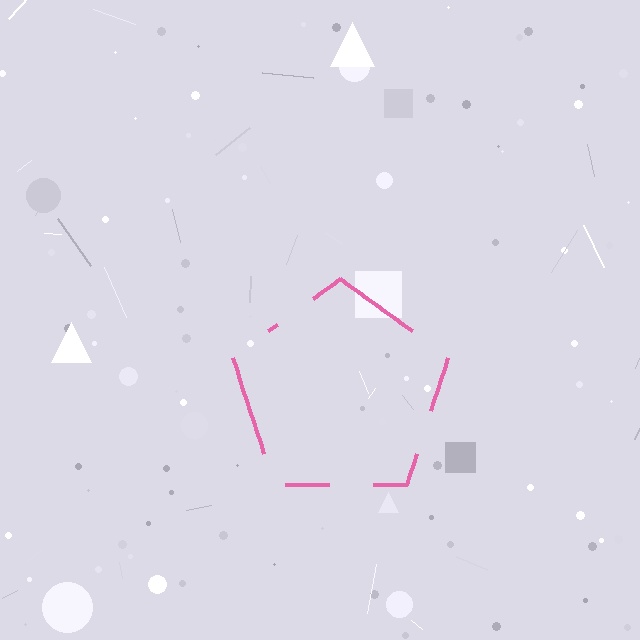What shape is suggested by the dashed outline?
The dashed outline suggests a pentagon.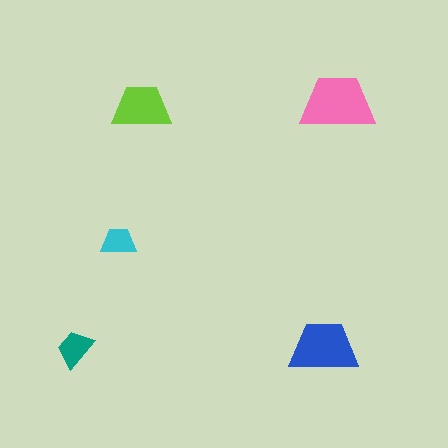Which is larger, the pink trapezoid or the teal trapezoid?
The pink one.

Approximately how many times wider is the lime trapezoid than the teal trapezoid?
About 1.5 times wider.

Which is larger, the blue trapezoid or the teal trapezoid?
The blue one.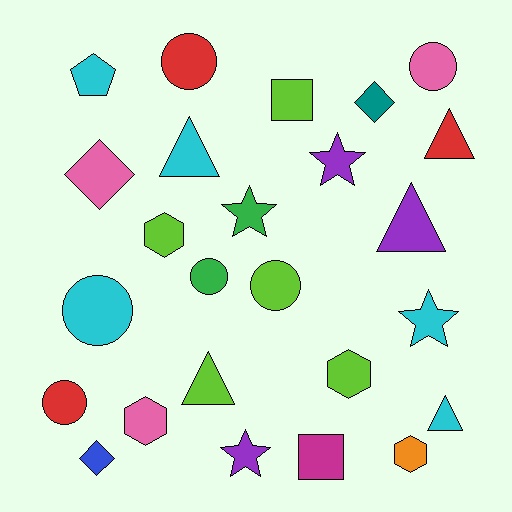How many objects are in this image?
There are 25 objects.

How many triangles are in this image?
There are 5 triangles.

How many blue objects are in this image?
There is 1 blue object.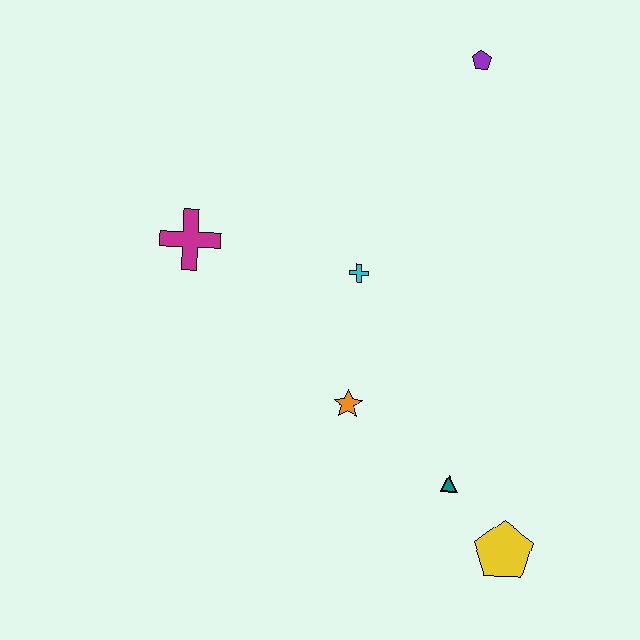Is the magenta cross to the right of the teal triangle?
No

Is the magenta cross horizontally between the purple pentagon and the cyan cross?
No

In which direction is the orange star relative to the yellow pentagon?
The orange star is to the left of the yellow pentagon.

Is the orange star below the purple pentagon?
Yes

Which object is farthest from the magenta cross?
The yellow pentagon is farthest from the magenta cross.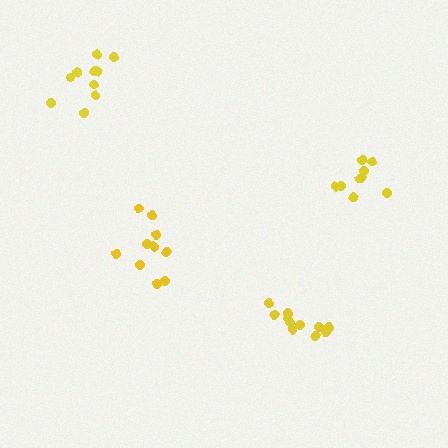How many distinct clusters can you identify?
There are 4 distinct clusters.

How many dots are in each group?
Group 1: 11 dots, Group 2: 10 dots, Group 3: 10 dots, Group 4: 9 dots (40 total).